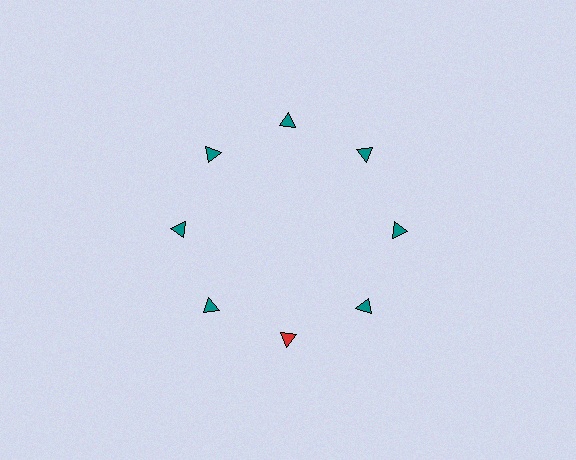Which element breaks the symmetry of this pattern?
The red triangle at roughly the 6 o'clock position breaks the symmetry. All other shapes are teal triangles.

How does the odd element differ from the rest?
It has a different color: red instead of teal.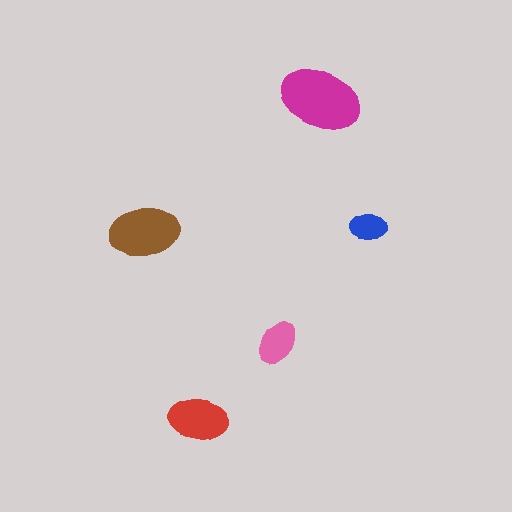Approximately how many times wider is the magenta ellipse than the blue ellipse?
About 2 times wider.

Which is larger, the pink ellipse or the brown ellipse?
The brown one.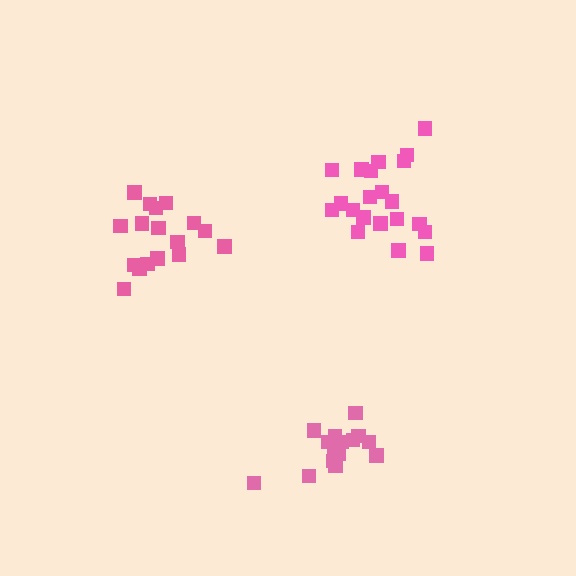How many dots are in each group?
Group 1: 17 dots, Group 2: 15 dots, Group 3: 21 dots (53 total).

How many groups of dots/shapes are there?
There are 3 groups.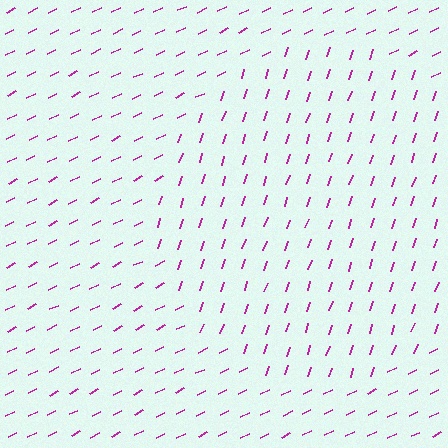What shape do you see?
I see a circle.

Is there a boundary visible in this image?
Yes, there is a texture boundary formed by a change in line orientation.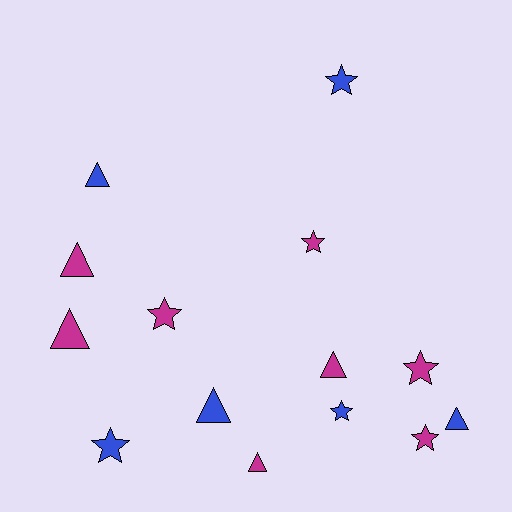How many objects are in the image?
There are 14 objects.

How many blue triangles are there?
There are 3 blue triangles.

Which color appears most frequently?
Magenta, with 8 objects.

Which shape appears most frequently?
Triangle, with 7 objects.